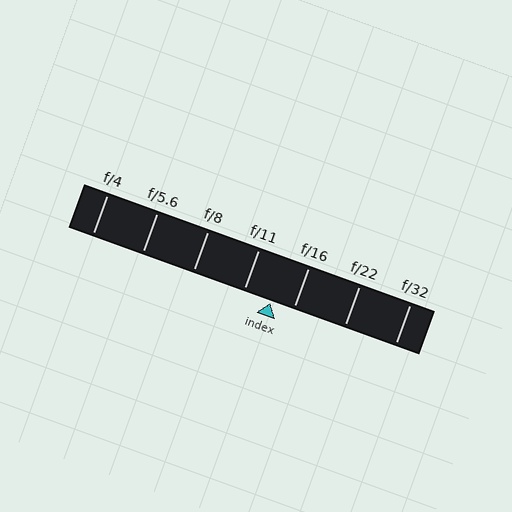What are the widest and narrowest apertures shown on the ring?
The widest aperture shown is f/4 and the narrowest is f/32.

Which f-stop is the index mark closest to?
The index mark is closest to f/16.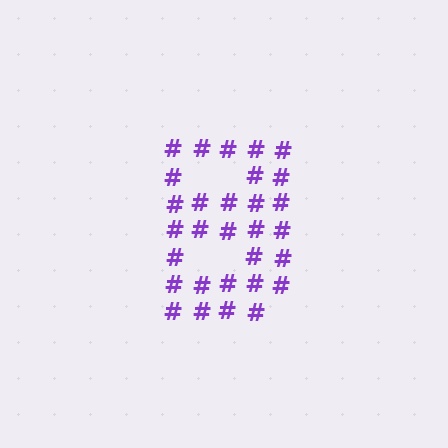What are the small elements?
The small elements are hash symbols.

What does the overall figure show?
The overall figure shows the letter B.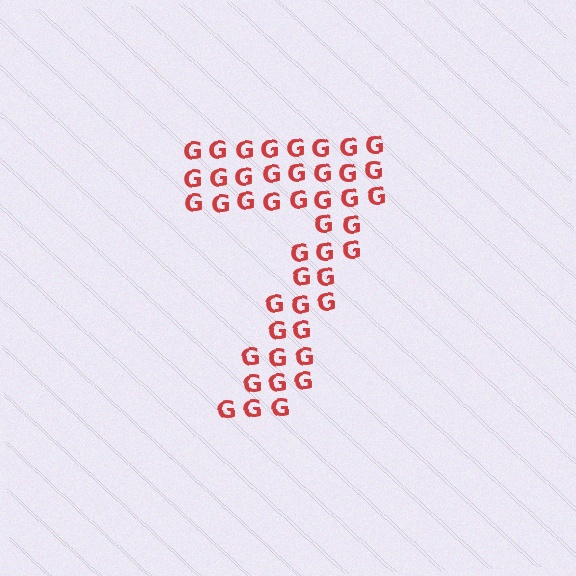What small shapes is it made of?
It is made of small letter G's.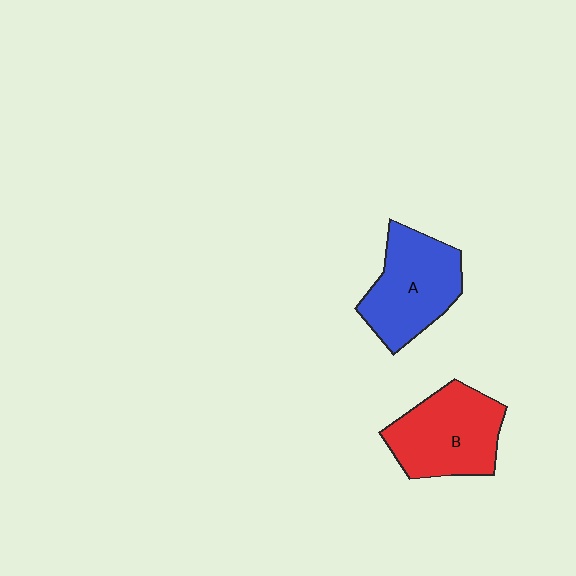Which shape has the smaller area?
Shape A (blue).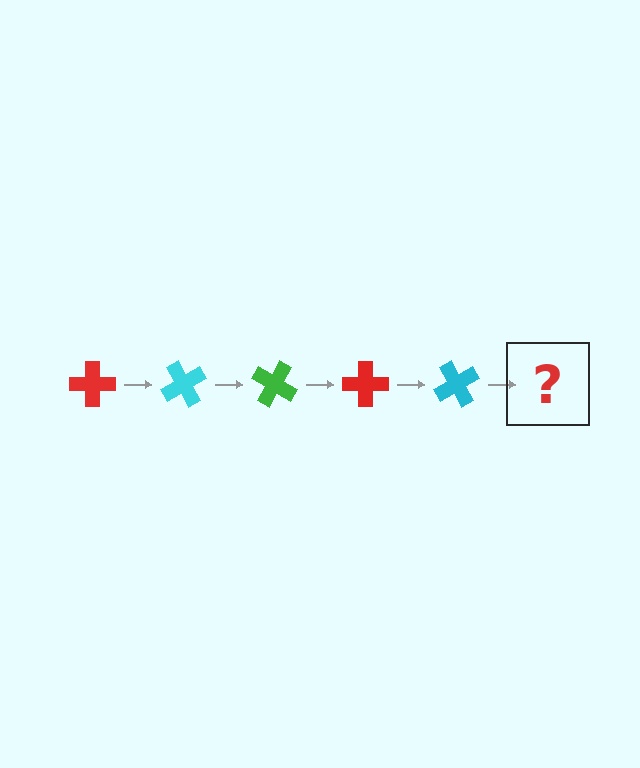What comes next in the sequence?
The next element should be a green cross, rotated 300 degrees from the start.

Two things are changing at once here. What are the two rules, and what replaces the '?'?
The two rules are that it rotates 60 degrees each step and the color cycles through red, cyan, and green. The '?' should be a green cross, rotated 300 degrees from the start.